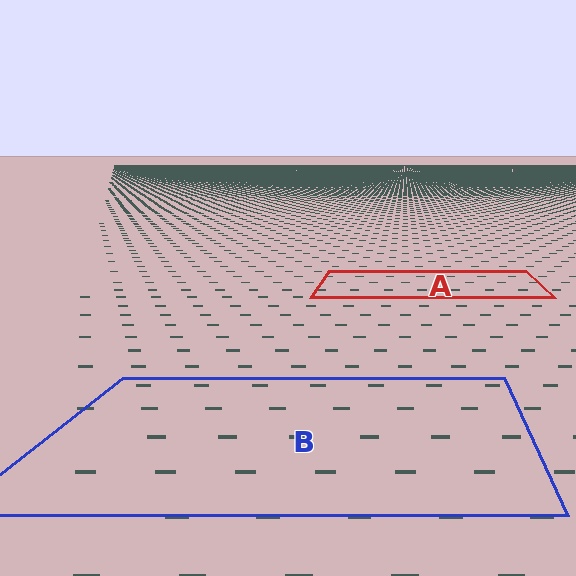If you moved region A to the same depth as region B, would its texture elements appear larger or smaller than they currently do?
They would appear larger. At a closer depth, the same texture elements are projected at a bigger on-screen size.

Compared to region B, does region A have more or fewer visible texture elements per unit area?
Region A has more texture elements per unit area — they are packed more densely because it is farther away.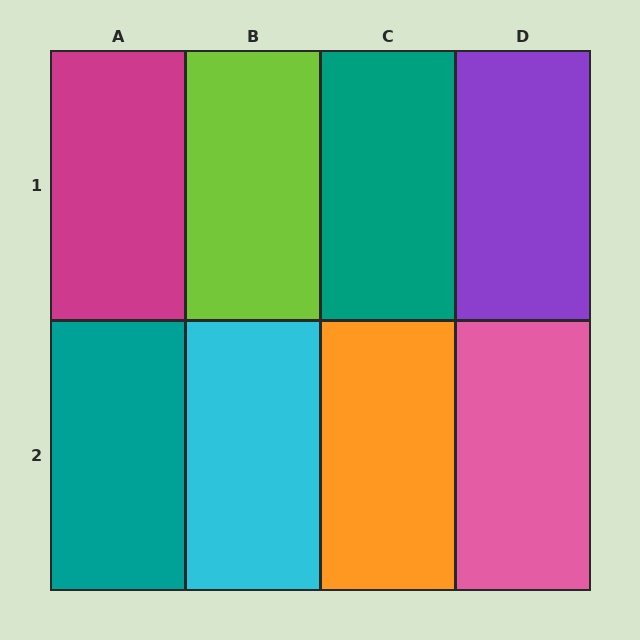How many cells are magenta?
1 cell is magenta.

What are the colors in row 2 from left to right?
Teal, cyan, orange, pink.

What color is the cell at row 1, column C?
Teal.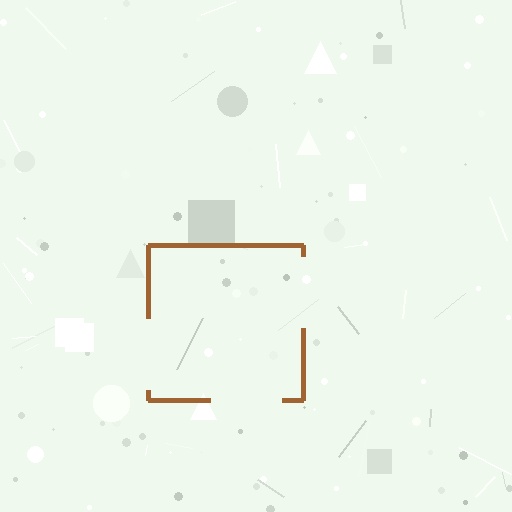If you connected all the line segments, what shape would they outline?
They would outline a square.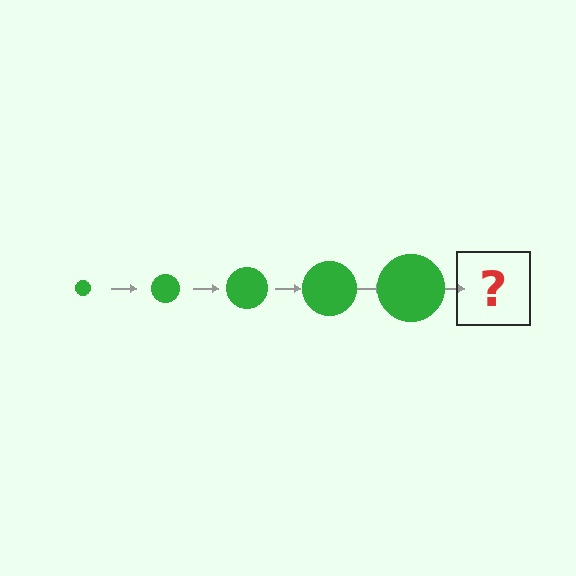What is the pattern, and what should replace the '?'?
The pattern is that the circle gets progressively larger each step. The '?' should be a green circle, larger than the previous one.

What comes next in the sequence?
The next element should be a green circle, larger than the previous one.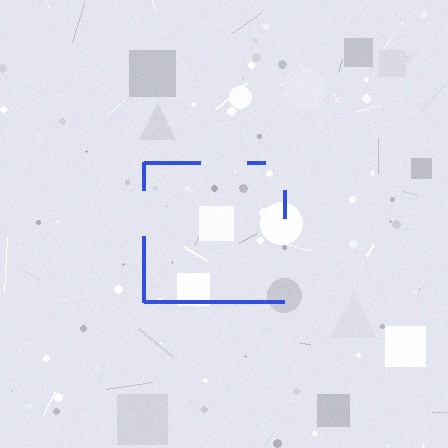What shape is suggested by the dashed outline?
The dashed outline suggests a square.